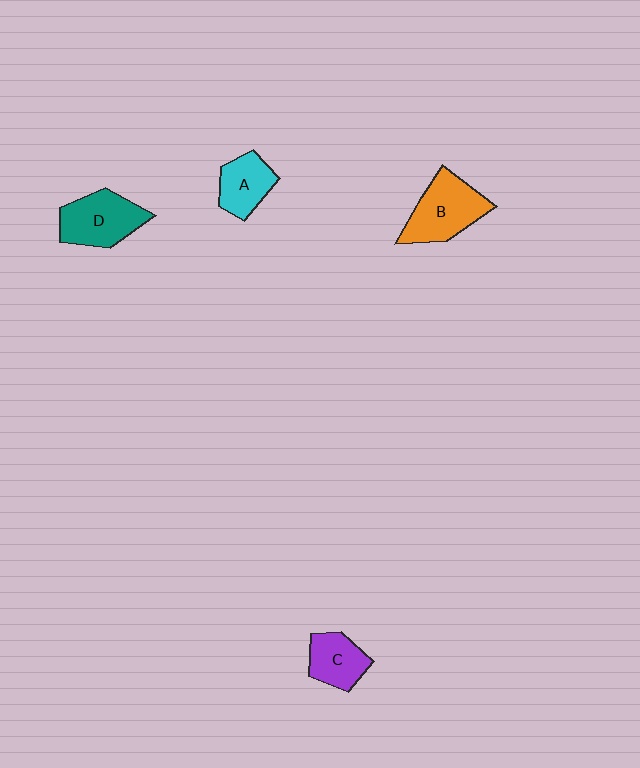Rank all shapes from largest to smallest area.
From largest to smallest: B (orange), D (teal), A (cyan), C (purple).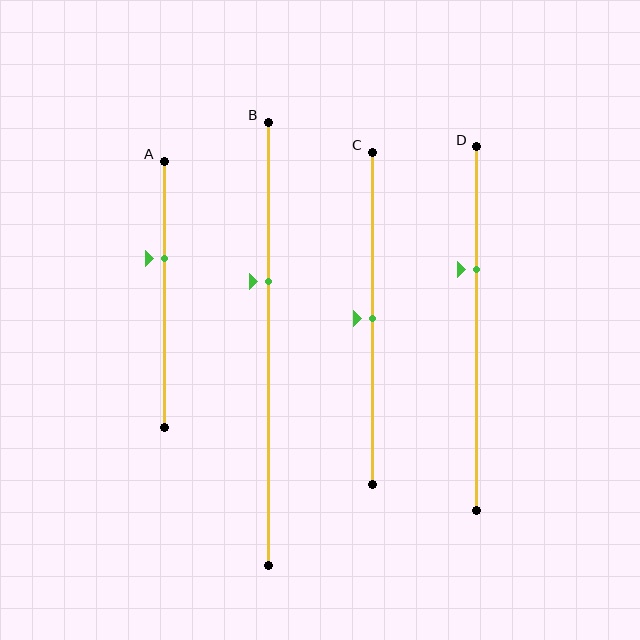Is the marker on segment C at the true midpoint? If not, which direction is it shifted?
Yes, the marker on segment C is at the true midpoint.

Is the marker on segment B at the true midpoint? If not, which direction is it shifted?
No, the marker on segment B is shifted upward by about 14% of the segment length.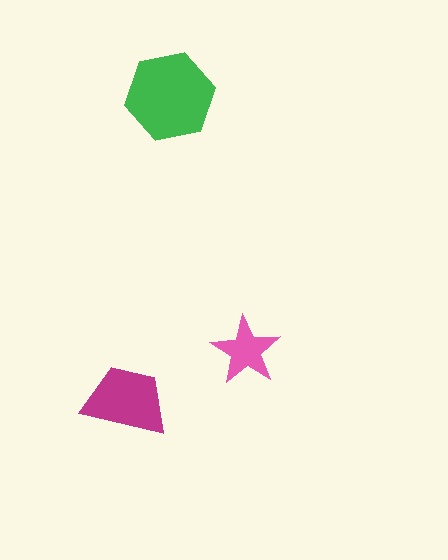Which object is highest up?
The green hexagon is topmost.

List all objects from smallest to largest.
The pink star, the magenta trapezoid, the green hexagon.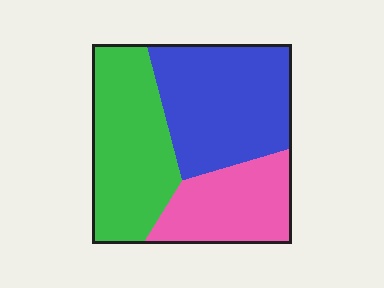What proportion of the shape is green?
Green takes up about three eighths (3/8) of the shape.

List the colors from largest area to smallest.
From largest to smallest: blue, green, pink.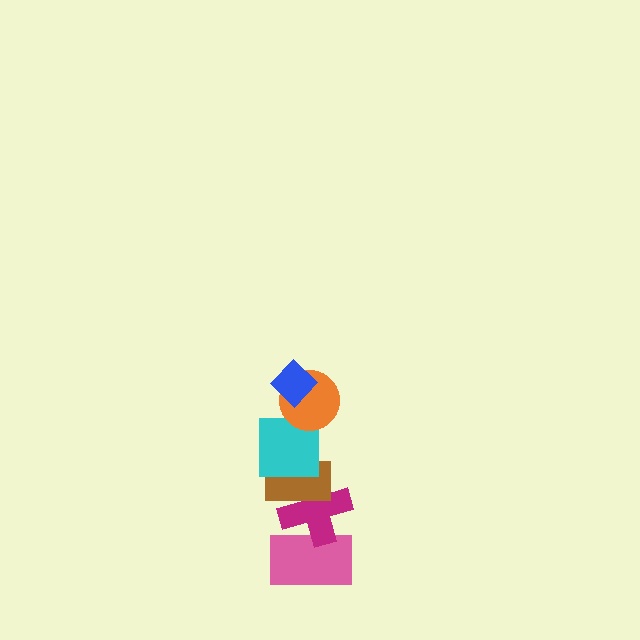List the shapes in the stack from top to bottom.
From top to bottom: the blue diamond, the orange circle, the cyan square, the brown rectangle, the magenta cross, the pink rectangle.